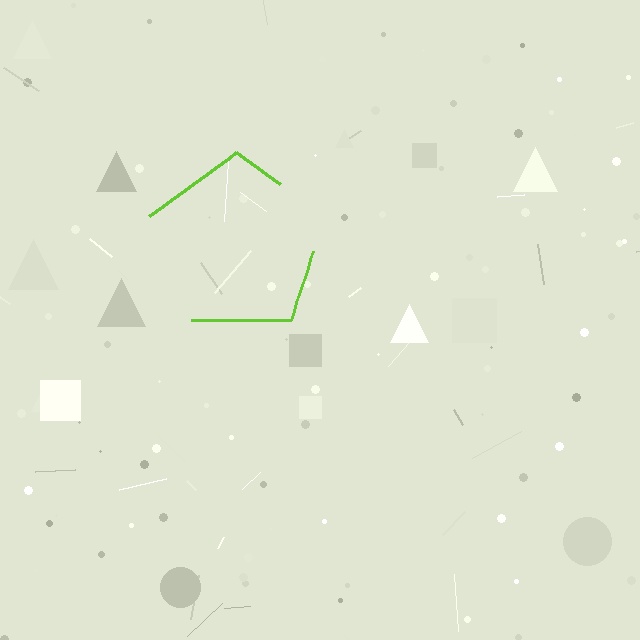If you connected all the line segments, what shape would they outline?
They would outline a pentagon.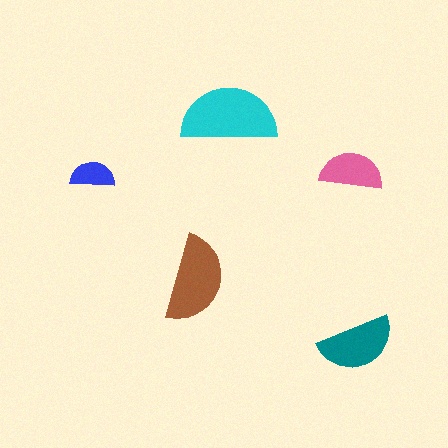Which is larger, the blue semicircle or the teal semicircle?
The teal one.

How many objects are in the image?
There are 5 objects in the image.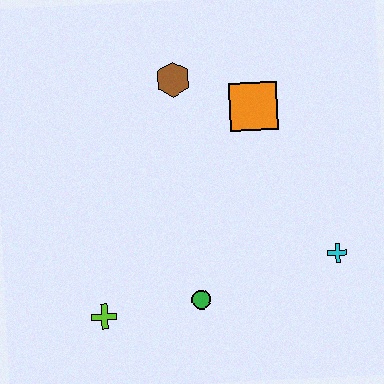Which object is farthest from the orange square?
The lime cross is farthest from the orange square.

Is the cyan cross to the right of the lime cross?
Yes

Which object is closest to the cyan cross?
The green circle is closest to the cyan cross.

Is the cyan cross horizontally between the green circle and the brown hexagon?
No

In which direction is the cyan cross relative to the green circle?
The cyan cross is to the right of the green circle.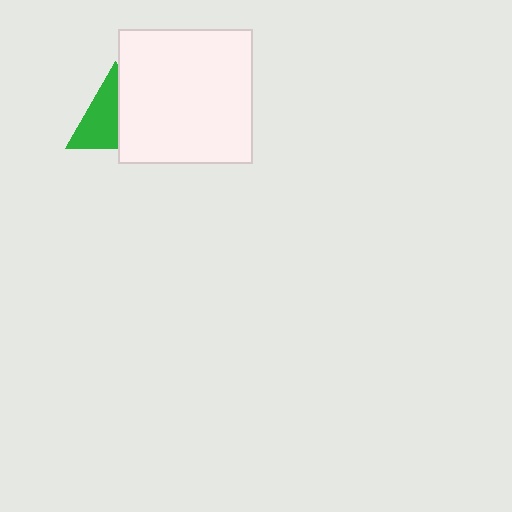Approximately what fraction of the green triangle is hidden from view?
Roughly 47% of the green triangle is hidden behind the white square.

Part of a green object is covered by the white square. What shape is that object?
It is a triangle.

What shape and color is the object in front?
The object in front is a white square.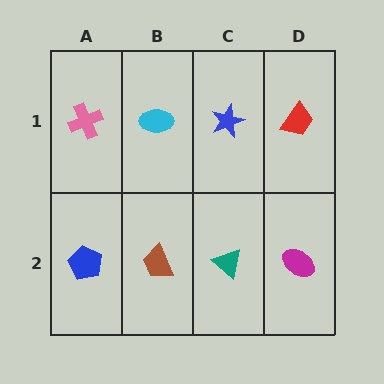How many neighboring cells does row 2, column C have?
3.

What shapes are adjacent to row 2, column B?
A cyan ellipse (row 1, column B), a blue pentagon (row 2, column A), a teal triangle (row 2, column C).